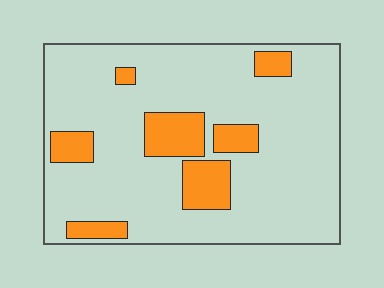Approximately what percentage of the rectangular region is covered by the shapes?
Approximately 15%.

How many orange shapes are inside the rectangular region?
7.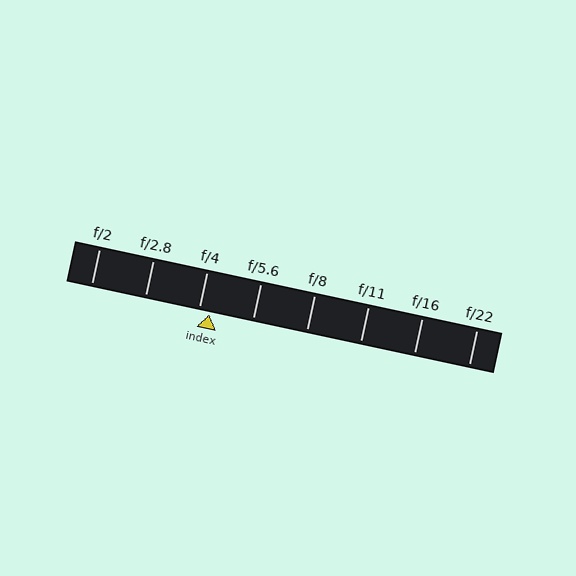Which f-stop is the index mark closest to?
The index mark is closest to f/4.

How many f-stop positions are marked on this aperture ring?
There are 8 f-stop positions marked.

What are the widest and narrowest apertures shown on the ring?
The widest aperture shown is f/2 and the narrowest is f/22.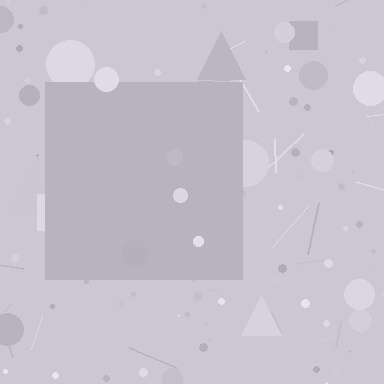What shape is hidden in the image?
A square is hidden in the image.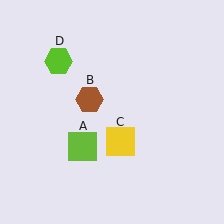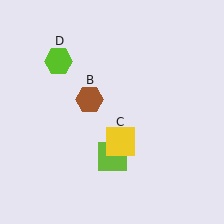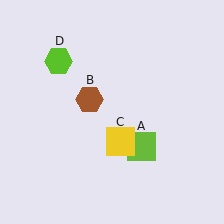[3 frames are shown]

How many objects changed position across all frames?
1 object changed position: lime square (object A).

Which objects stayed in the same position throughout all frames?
Brown hexagon (object B) and yellow square (object C) and lime hexagon (object D) remained stationary.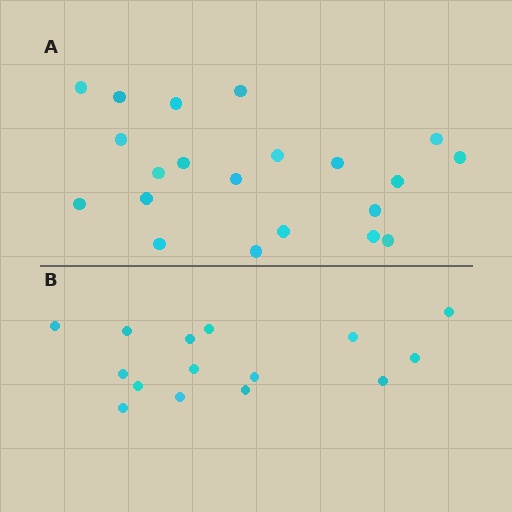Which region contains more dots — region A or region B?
Region A (the top region) has more dots.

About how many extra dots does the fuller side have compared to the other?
Region A has about 6 more dots than region B.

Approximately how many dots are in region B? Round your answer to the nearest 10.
About 20 dots. (The exact count is 15, which rounds to 20.)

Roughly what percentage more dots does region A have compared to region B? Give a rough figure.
About 40% more.